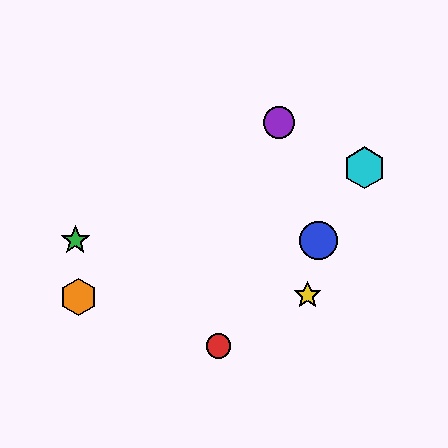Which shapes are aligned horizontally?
The blue circle, the green star are aligned horizontally.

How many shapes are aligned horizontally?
2 shapes (the blue circle, the green star) are aligned horizontally.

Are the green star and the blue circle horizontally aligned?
Yes, both are at y≈240.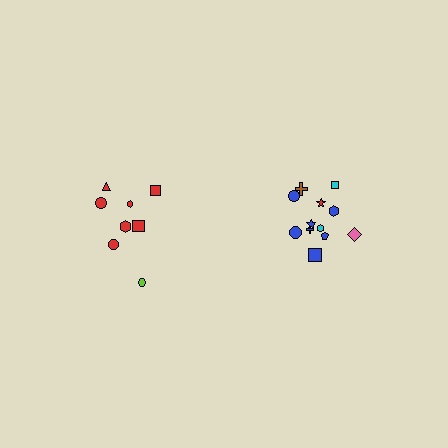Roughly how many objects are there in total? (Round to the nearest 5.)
Roughly 20 objects in total.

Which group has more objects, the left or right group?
The right group.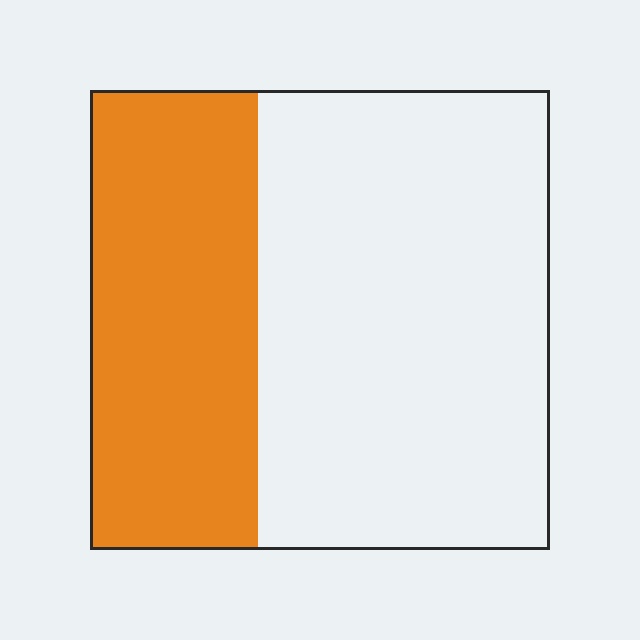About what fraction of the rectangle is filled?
About three eighths (3/8).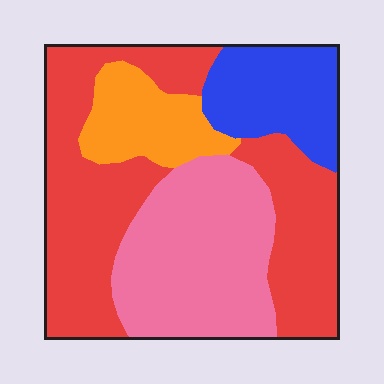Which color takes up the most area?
Red, at roughly 45%.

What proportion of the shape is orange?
Orange takes up less than a quarter of the shape.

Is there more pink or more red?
Red.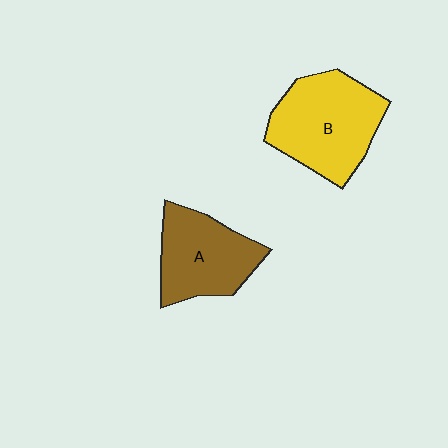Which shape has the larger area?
Shape B (yellow).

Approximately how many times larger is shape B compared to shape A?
Approximately 1.3 times.